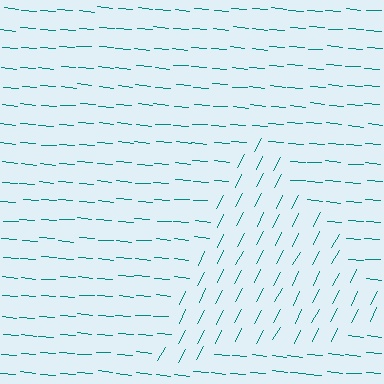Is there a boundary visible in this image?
Yes, there is a texture boundary formed by a change in line orientation.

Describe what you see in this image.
The image is filled with small teal line segments. A triangle region in the image has lines oriented differently from the surrounding lines, creating a visible texture boundary.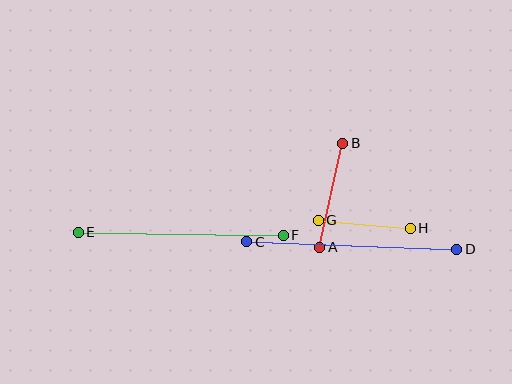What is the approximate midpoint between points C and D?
The midpoint is at approximately (352, 246) pixels.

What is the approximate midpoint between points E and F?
The midpoint is at approximately (181, 234) pixels.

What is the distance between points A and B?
The distance is approximately 107 pixels.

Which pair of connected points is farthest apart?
Points C and D are farthest apart.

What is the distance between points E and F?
The distance is approximately 205 pixels.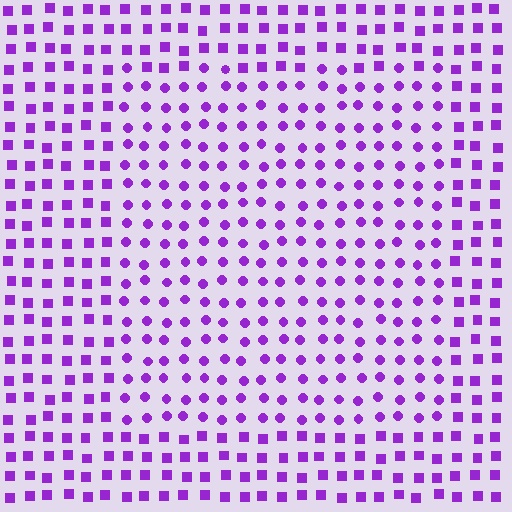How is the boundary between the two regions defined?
The boundary is defined by a change in element shape: circles inside vs. squares outside. All elements share the same color and spacing.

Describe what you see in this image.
The image is filled with small purple elements arranged in a uniform grid. A rectangle-shaped region contains circles, while the surrounding area contains squares. The boundary is defined purely by the change in element shape.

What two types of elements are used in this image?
The image uses circles inside the rectangle region and squares outside it.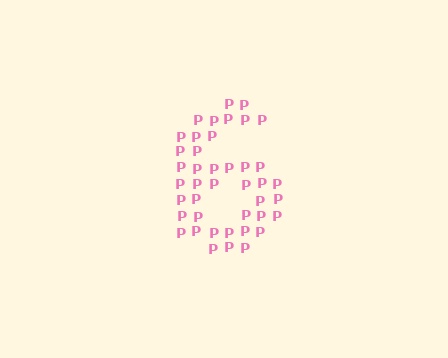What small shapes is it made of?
It is made of small letter P's.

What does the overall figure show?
The overall figure shows the digit 6.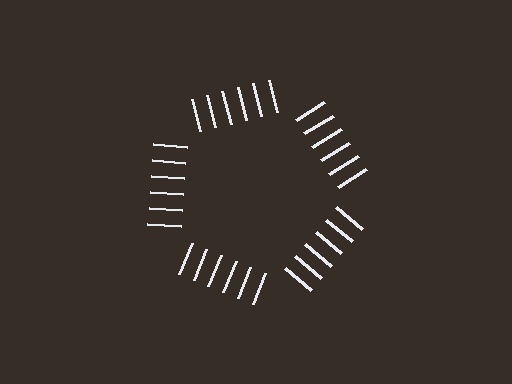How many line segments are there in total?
30 — 6 along each of the 5 edges.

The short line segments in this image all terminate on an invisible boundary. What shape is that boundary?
An illusory pentagon — the line segments terminate on its edges but no continuous stroke is drawn.